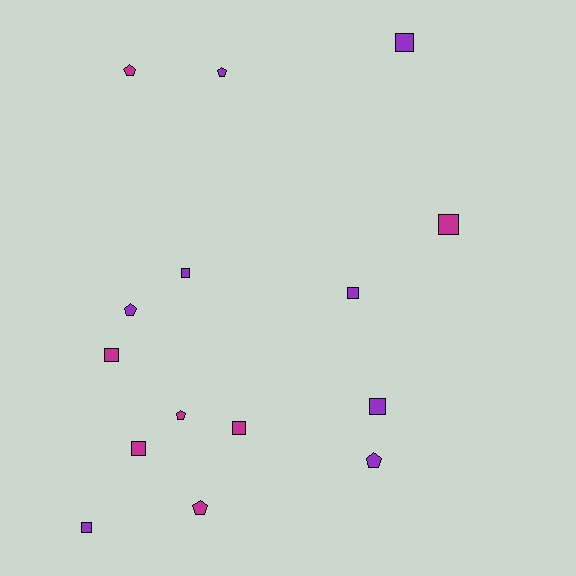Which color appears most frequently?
Purple, with 8 objects.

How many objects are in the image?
There are 15 objects.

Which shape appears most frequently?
Square, with 9 objects.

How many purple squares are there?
There are 5 purple squares.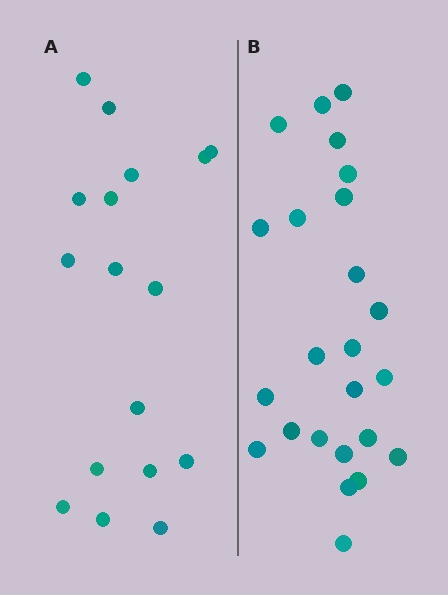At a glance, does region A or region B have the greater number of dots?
Region B (the right region) has more dots.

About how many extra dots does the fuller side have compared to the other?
Region B has roughly 8 or so more dots than region A.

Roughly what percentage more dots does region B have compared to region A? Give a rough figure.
About 40% more.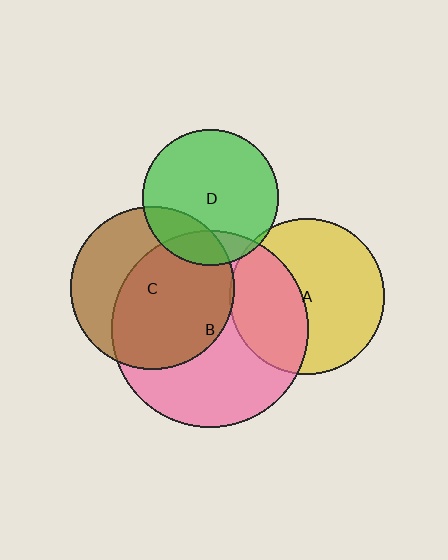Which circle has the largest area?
Circle B (pink).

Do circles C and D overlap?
Yes.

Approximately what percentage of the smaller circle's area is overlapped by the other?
Approximately 20%.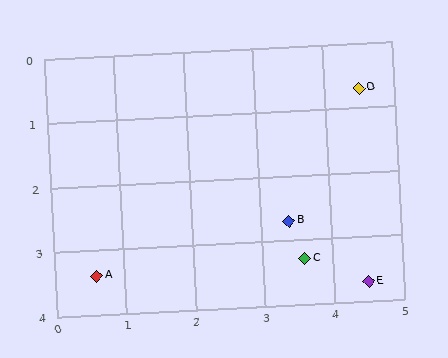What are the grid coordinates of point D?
Point D is at approximately (4.5, 0.7).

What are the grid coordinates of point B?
Point B is at approximately (3.4, 2.7).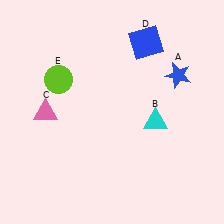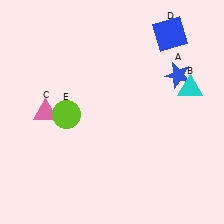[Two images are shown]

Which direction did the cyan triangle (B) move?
The cyan triangle (B) moved right.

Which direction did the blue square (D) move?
The blue square (D) moved right.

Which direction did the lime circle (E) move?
The lime circle (E) moved down.